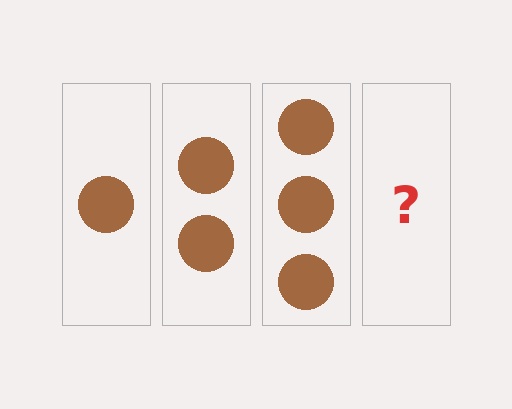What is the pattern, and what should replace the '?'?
The pattern is that each step adds one more circle. The '?' should be 4 circles.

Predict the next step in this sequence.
The next step is 4 circles.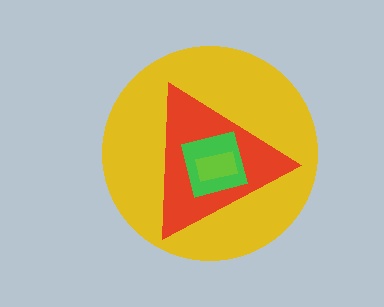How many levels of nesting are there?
4.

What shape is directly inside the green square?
The lime rectangle.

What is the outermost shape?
The yellow circle.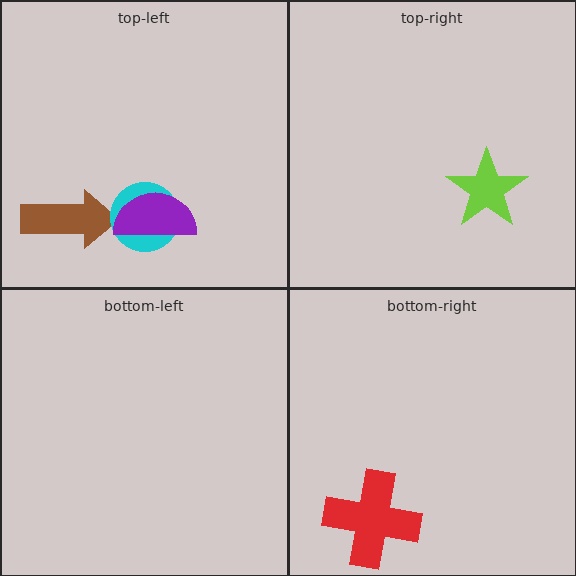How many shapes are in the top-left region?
3.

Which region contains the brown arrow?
The top-left region.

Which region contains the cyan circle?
The top-left region.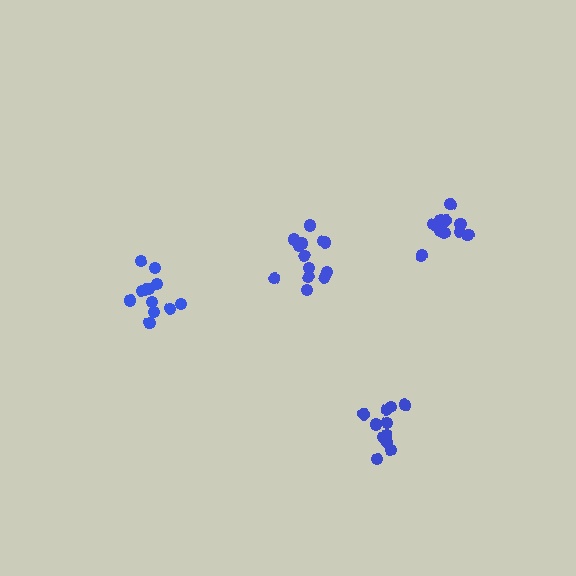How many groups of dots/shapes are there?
There are 4 groups.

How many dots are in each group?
Group 1: 10 dots, Group 2: 11 dots, Group 3: 11 dots, Group 4: 14 dots (46 total).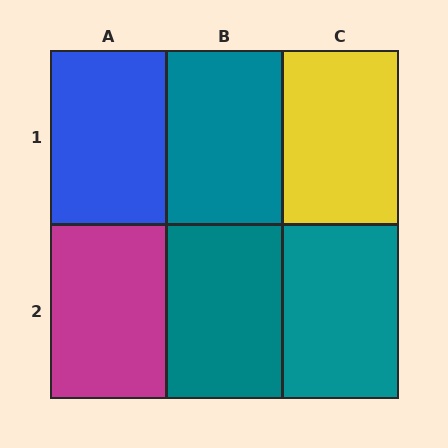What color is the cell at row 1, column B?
Teal.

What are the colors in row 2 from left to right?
Magenta, teal, teal.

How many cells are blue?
1 cell is blue.